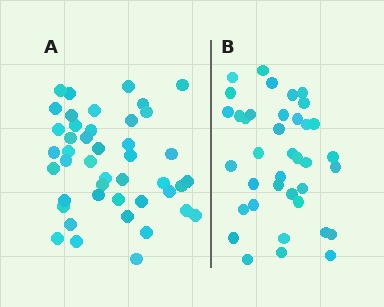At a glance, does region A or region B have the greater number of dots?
Region A (the left region) has more dots.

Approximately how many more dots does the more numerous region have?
Region A has about 6 more dots than region B.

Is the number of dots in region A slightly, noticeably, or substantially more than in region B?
Region A has only slightly more — the two regions are fairly close. The ratio is roughly 1.2 to 1.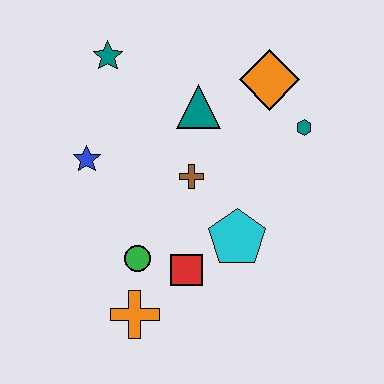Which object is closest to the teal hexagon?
The orange diamond is closest to the teal hexagon.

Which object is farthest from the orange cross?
The orange diamond is farthest from the orange cross.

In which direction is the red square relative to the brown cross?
The red square is below the brown cross.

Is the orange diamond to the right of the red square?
Yes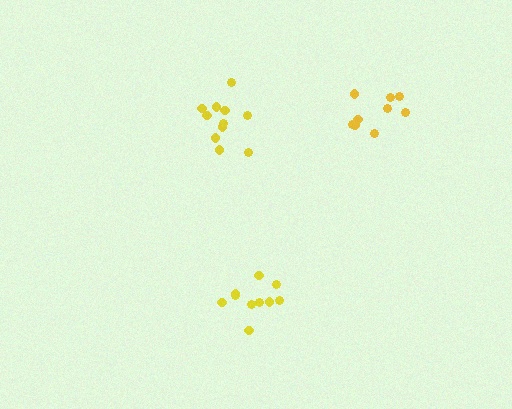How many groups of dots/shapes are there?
There are 3 groups.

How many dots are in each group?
Group 1: 9 dots, Group 2: 10 dots, Group 3: 11 dots (30 total).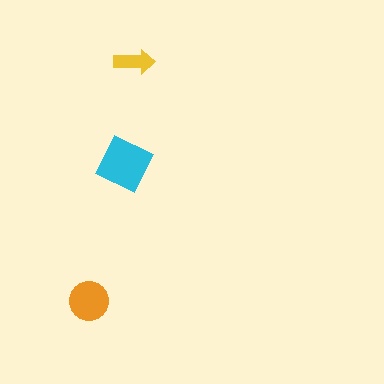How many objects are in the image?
There are 3 objects in the image.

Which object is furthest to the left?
The orange circle is leftmost.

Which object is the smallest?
The yellow arrow.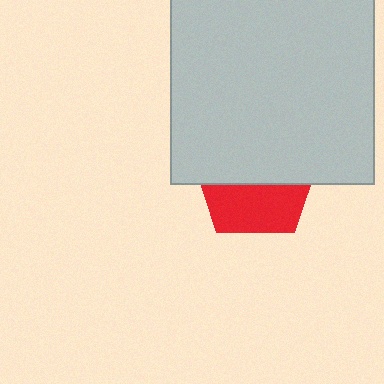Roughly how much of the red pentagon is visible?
A small part of it is visible (roughly 42%).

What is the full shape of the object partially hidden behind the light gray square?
The partially hidden object is a red pentagon.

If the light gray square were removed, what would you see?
You would see the complete red pentagon.